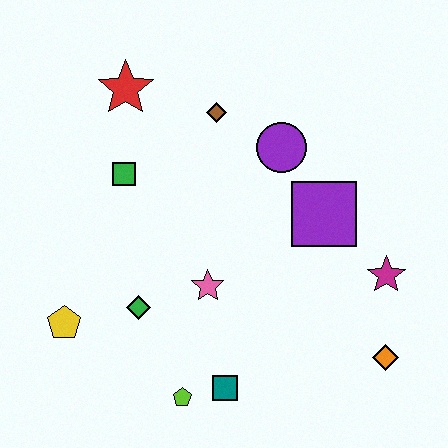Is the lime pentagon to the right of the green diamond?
Yes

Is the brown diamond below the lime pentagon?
No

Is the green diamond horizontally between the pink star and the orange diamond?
No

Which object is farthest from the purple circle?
The yellow pentagon is farthest from the purple circle.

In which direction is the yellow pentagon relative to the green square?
The yellow pentagon is below the green square.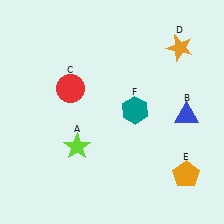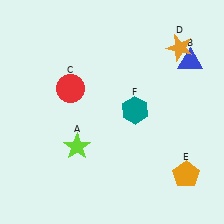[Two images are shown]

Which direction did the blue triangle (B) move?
The blue triangle (B) moved up.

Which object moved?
The blue triangle (B) moved up.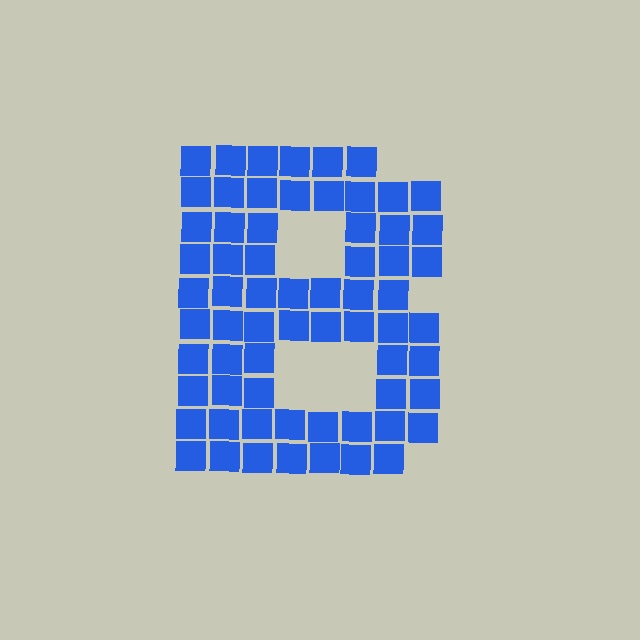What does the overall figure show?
The overall figure shows the letter B.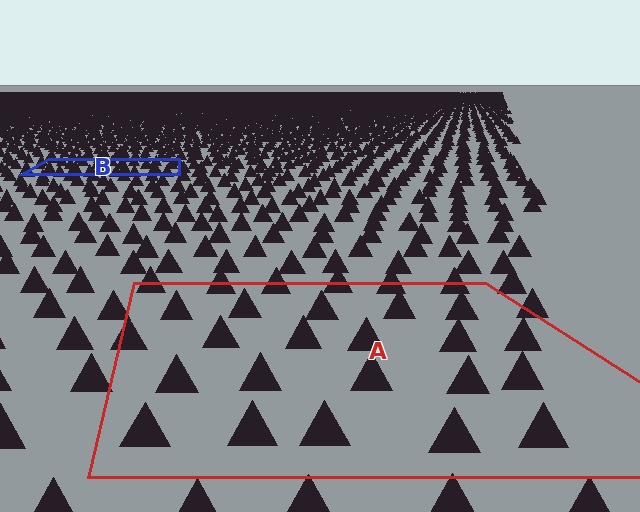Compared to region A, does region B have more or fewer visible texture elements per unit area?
Region B has more texture elements per unit area — they are packed more densely because it is farther away.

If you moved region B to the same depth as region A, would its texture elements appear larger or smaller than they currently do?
They would appear larger. At a closer depth, the same texture elements are projected at a bigger on-screen size.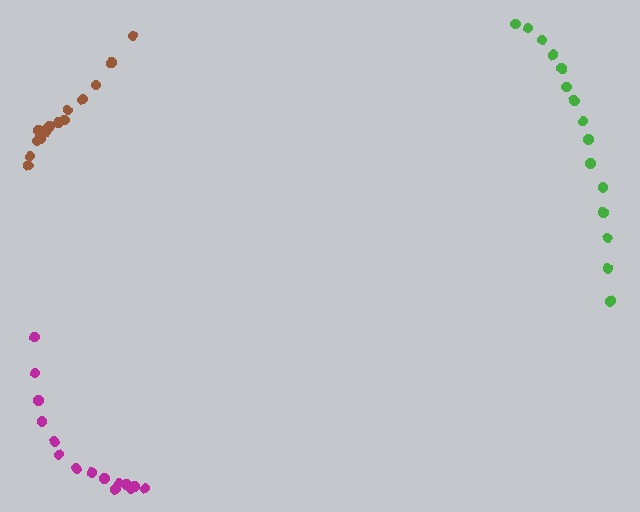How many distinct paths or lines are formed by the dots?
There are 3 distinct paths.